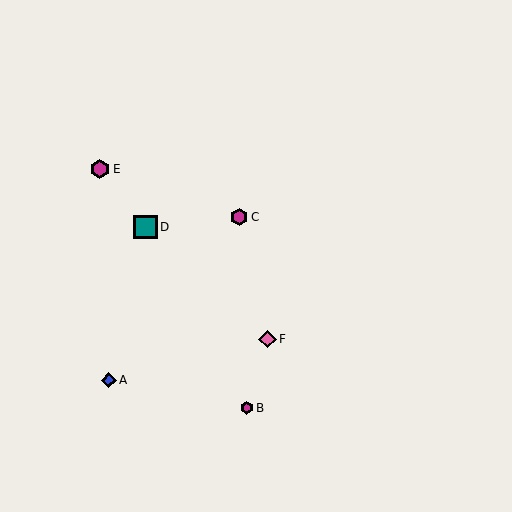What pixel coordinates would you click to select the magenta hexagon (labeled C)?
Click at (239, 217) to select the magenta hexagon C.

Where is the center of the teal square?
The center of the teal square is at (146, 227).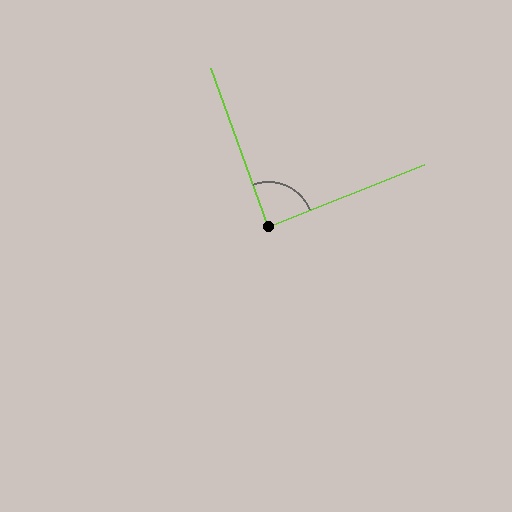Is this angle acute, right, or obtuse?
It is approximately a right angle.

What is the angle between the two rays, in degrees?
Approximately 88 degrees.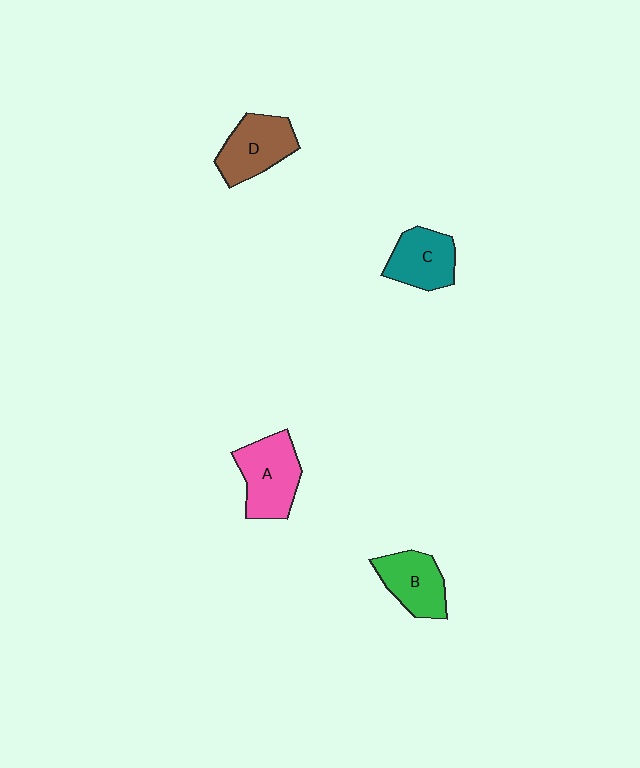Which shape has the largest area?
Shape A (pink).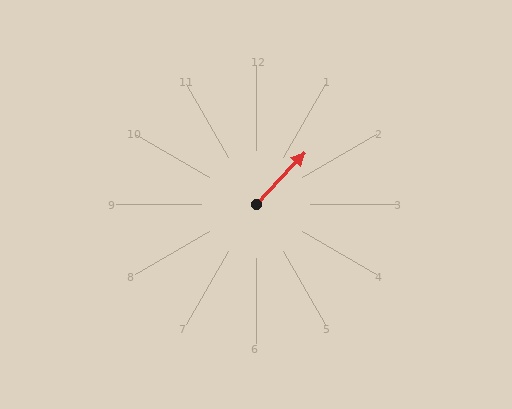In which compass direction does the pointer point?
Northeast.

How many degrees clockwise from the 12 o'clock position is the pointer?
Approximately 43 degrees.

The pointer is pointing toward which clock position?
Roughly 1 o'clock.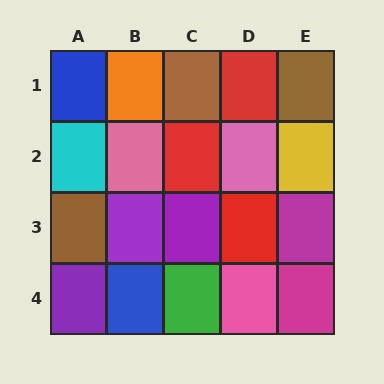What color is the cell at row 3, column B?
Purple.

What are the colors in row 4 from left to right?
Purple, blue, green, pink, magenta.